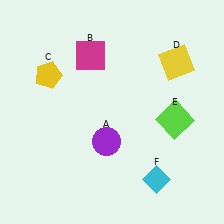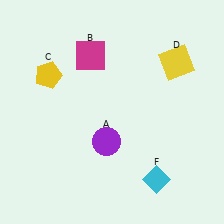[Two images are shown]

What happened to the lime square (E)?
The lime square (E) was removed in Image 2. It was in the bottom-right area of Image 1.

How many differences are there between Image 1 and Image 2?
There is 1 difference between the two images.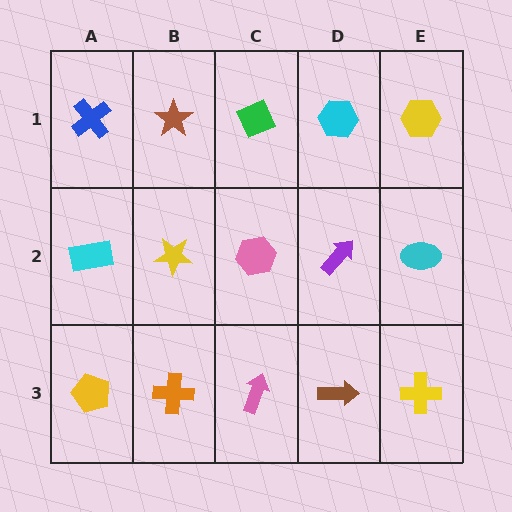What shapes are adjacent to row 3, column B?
A yellow star (row 2, column B), a yellow pentagon (row 3, column A), a pink arrow (row 3, column C).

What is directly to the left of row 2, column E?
A purple arrow.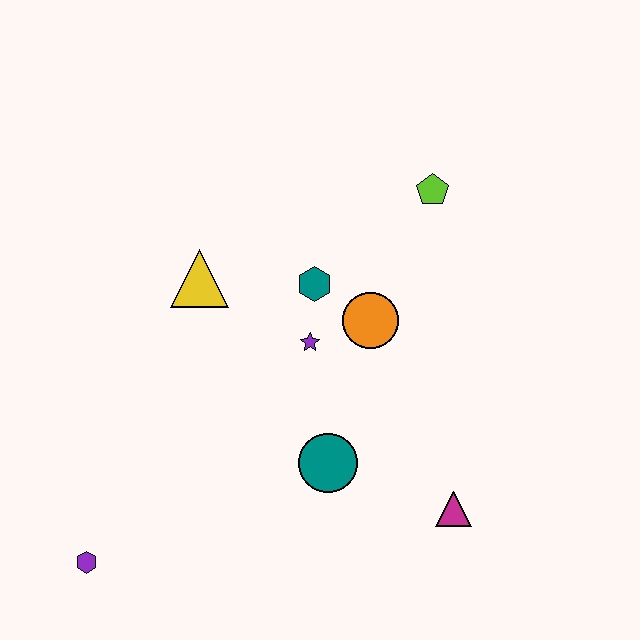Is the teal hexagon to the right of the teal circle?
No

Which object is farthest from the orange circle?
The purple hexagon is farthest from the orange circle.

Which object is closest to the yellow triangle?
The teal hexagon is closest to the yellow triangle.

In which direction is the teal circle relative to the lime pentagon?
The teal circle is below the lime pentagon.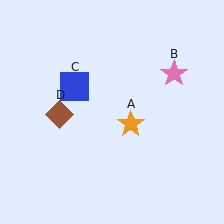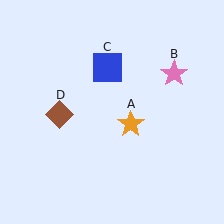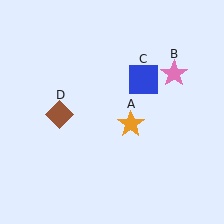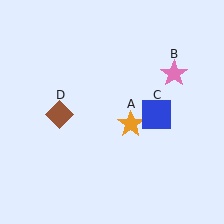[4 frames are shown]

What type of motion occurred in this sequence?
The blue square (object C) rotated clockwise around the center of the scene.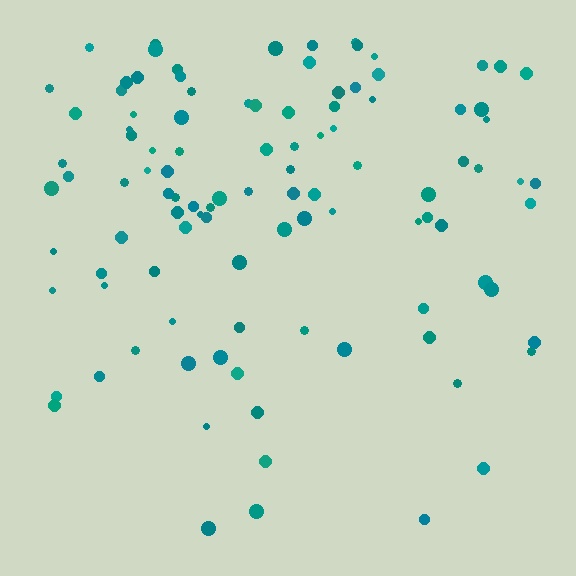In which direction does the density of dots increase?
From bottom to top, with the top side densest.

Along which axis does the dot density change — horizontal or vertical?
Vertical.